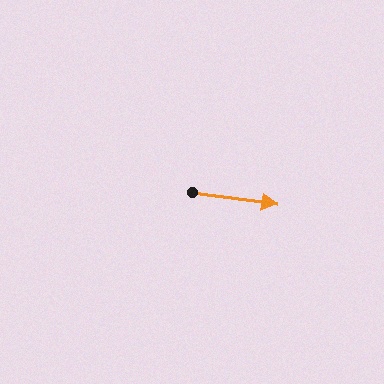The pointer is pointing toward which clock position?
Roughly 3 o'clock.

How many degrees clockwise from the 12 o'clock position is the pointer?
Approximately 98 degrees.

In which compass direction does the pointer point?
East.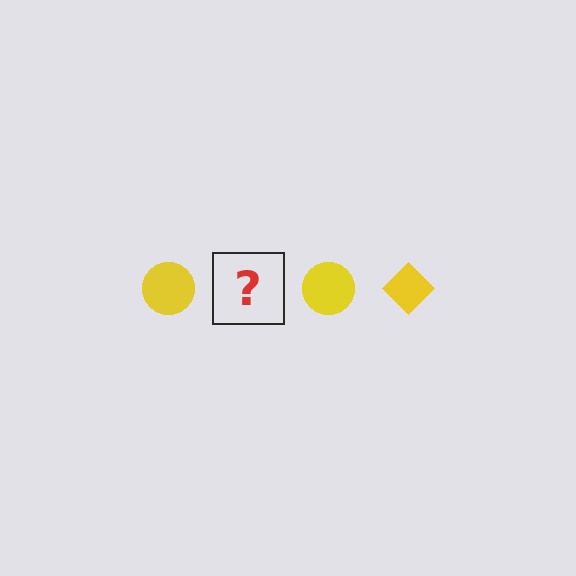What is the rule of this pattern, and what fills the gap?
The rule is that the pattern cycles through circle, diamond shapes in yellow. The gap should be filled with a yellow diamond.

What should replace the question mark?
The question mark should be replaced with a yellow diamond.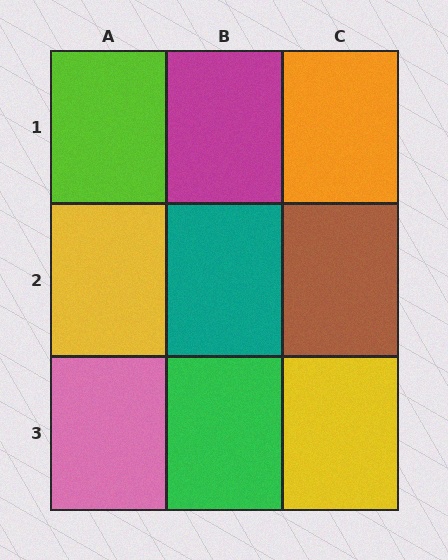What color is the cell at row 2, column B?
Teal.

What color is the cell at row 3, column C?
Yellow.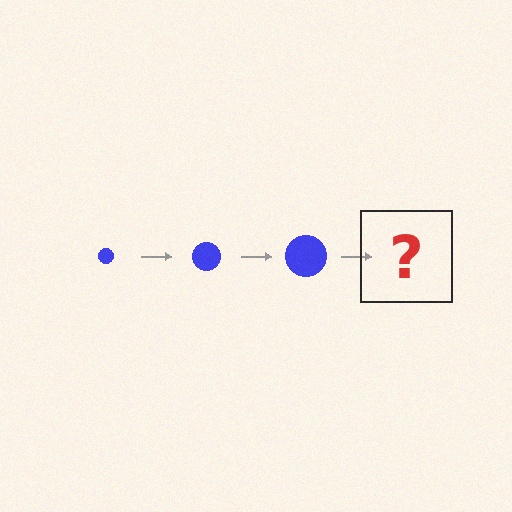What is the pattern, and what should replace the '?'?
The pattern is that the circle gets progressively larger each step. The '?' should be a blue circle, larger than the previous one.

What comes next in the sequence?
The next element should be a blue circle, larger than the previous one.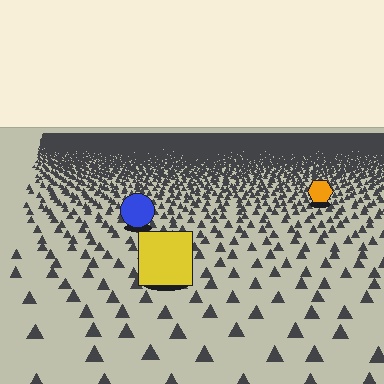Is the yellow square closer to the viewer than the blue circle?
Yes. The yellow square is closer — you can tell from the texture gradient: the ground texture is coarser near it.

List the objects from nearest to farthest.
From nearest to farthest: the yellow square, the blue circle, the orange hexagon.